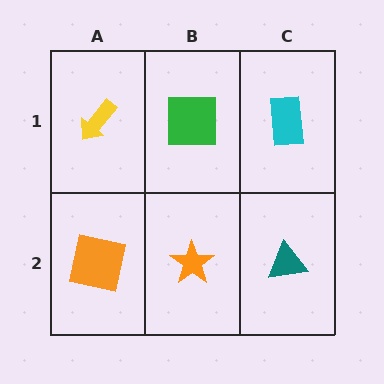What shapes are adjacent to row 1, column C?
A teal triangle (row 2, column C), a green square (row 1, column B).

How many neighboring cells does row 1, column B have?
3.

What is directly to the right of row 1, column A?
A green square.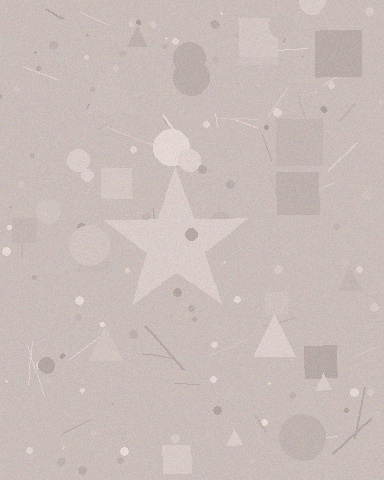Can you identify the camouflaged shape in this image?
The camouflaged shape is a star.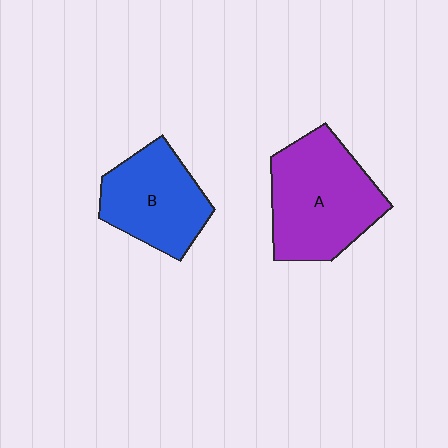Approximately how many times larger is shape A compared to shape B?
Approximately 1.3 times.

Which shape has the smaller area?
Shape B (blue).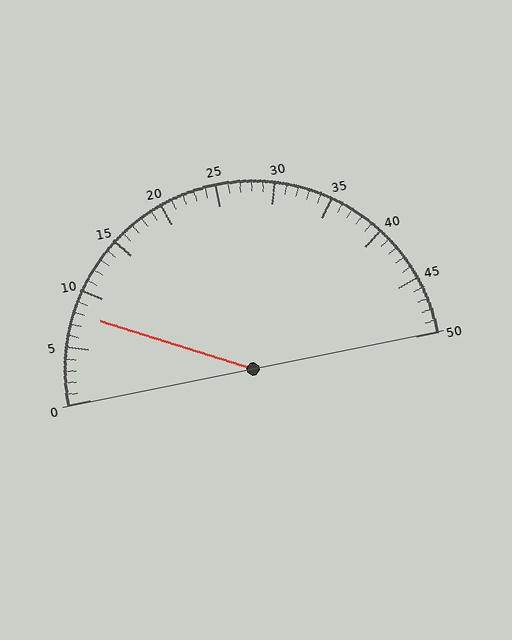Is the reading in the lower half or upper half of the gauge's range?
The reading is in the lower half of the range (0 to 50).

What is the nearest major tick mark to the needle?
The nearest major tick mark is 10.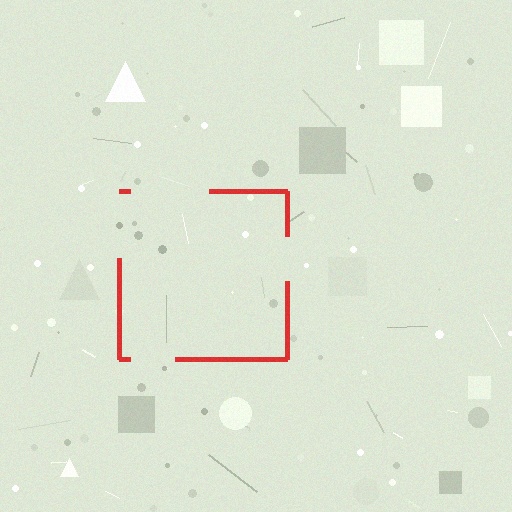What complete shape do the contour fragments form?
The contour fragments form a square.